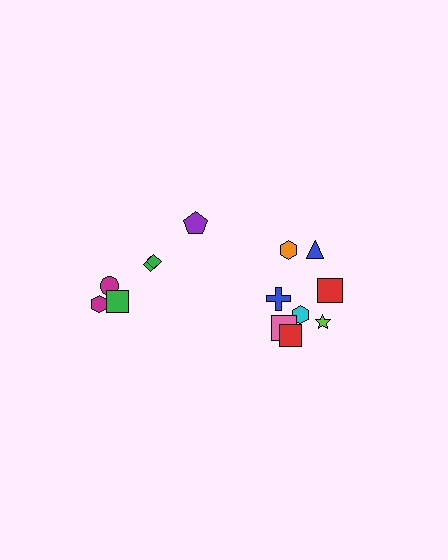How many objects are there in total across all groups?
There are 14 objects.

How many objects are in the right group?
There are 8 objects.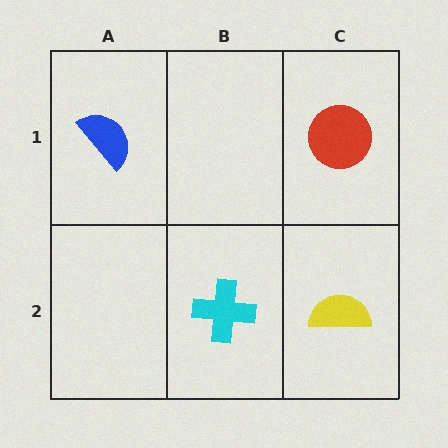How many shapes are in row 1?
2 shapes.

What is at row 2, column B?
A cyan cross.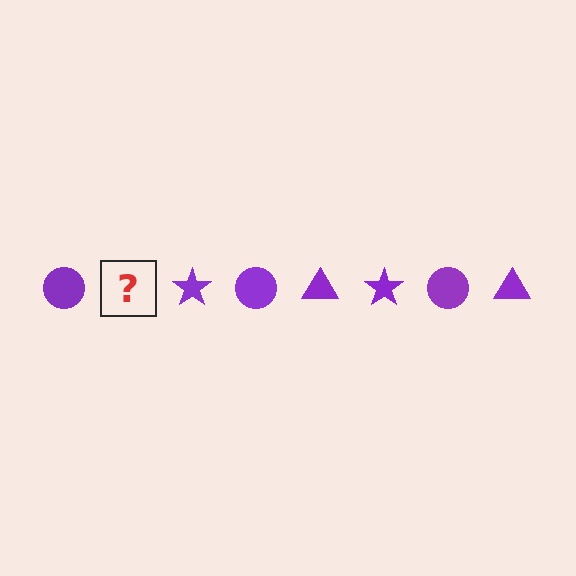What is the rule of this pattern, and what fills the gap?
The rule is that the pattern cycles through circle, triangle, star shapes in purple. The gap should be filled with a purple triangle.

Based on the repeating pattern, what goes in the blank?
The blank should be a purple triangle.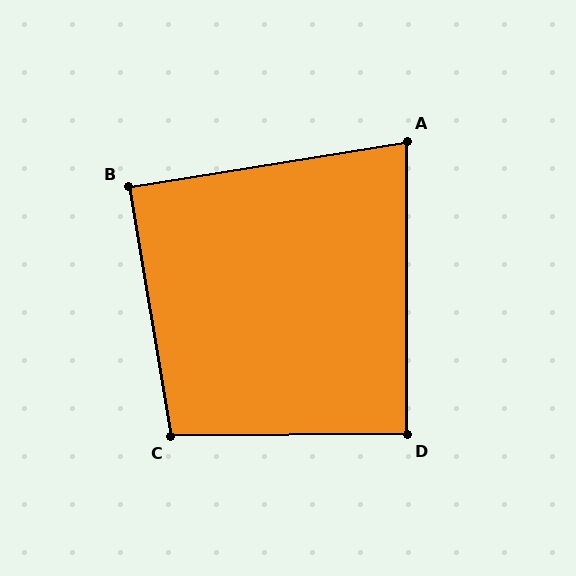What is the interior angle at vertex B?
Approximately 90 degrees (approximately right).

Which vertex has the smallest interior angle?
A, at approximately 81 degrees.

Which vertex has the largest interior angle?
C, at approximately 99 degrees.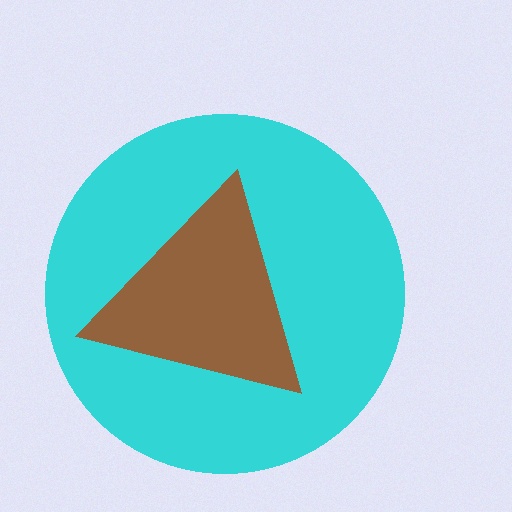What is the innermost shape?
The brown triangle.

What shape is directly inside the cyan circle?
The brown triangle.